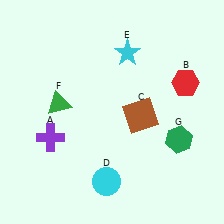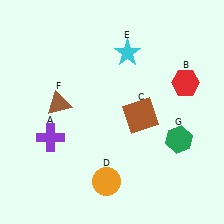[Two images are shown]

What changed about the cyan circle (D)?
In Image 1, D is cyan. In Image 2, it changed to orange.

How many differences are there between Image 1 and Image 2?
There are 2 differences between the two images.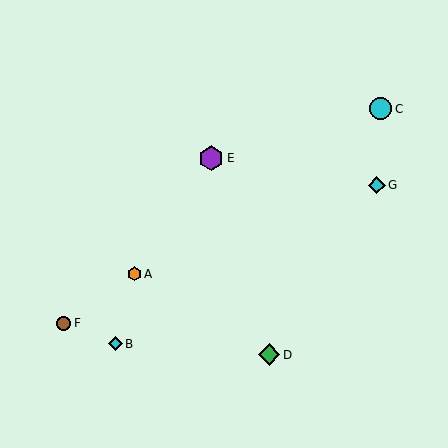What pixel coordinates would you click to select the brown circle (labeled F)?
Click at (64, 323) to select the brown circle F.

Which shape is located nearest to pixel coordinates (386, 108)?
The cyan circle (labeled C) at (381, 109) is nearest to that location.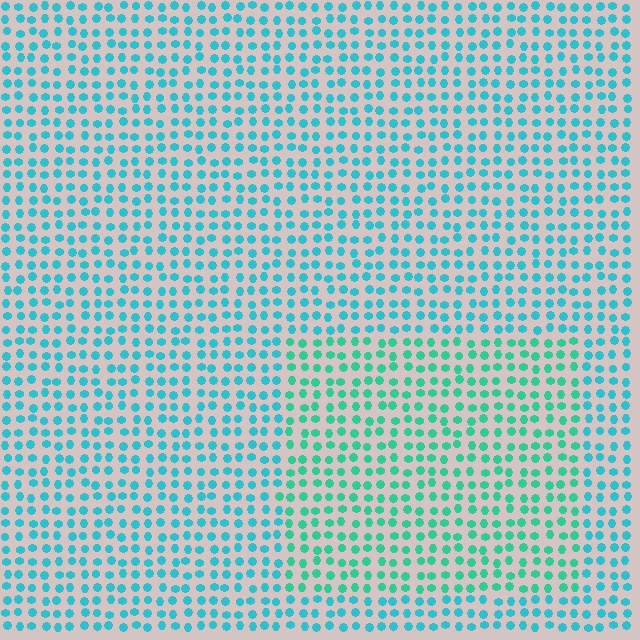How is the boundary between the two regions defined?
The boundary is defined purely by a slight shift in hue (about 26 degrees). Spacing, size, and orientation are identical on both sides.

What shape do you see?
I see a rectangle.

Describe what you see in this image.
The image is filled with small cyan elements in a uniform arrangement. A rectangle-shaped region is visible where the elements are tinted to a slightly different hue, forming a subtle color boundary.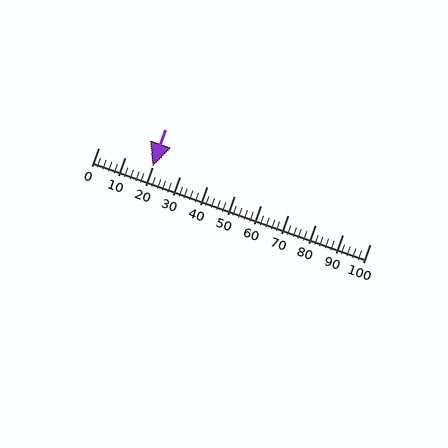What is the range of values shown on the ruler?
The ruler shows values from 0 to 100.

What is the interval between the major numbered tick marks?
The major tick marks are spaced 10 units apart.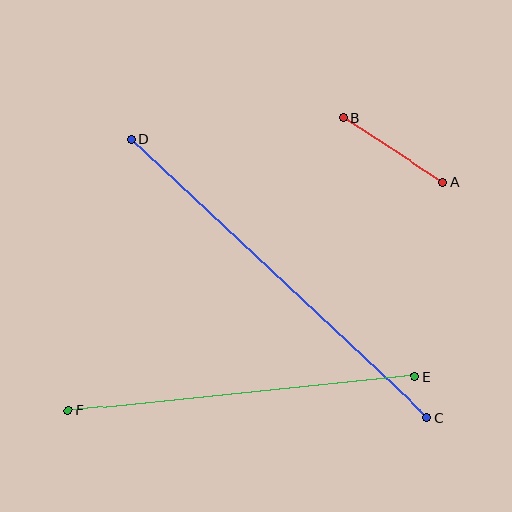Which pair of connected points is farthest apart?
Points C and D are farthest apart.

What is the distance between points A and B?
The distance is approximately 118 pixels.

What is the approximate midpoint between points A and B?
The midpoint is at approximately (393, 150) pixels.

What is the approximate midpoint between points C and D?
The midpoint is at approximately (280, 278) pixels.